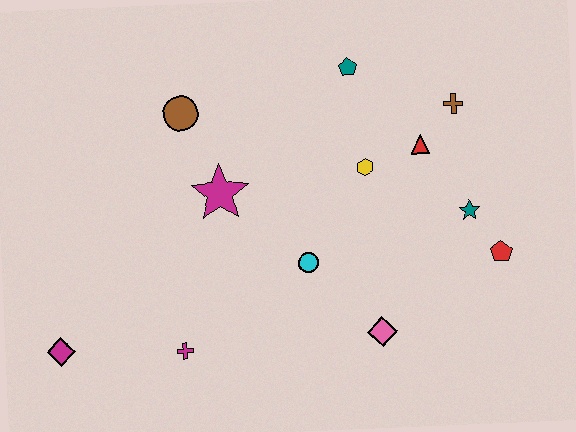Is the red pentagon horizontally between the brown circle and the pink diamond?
No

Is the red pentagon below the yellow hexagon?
Yes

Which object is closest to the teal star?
The red pentagon is closest to the teal star.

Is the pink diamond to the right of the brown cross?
No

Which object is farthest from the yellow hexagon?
The magenta diamond is farthest from the yellow hexagon.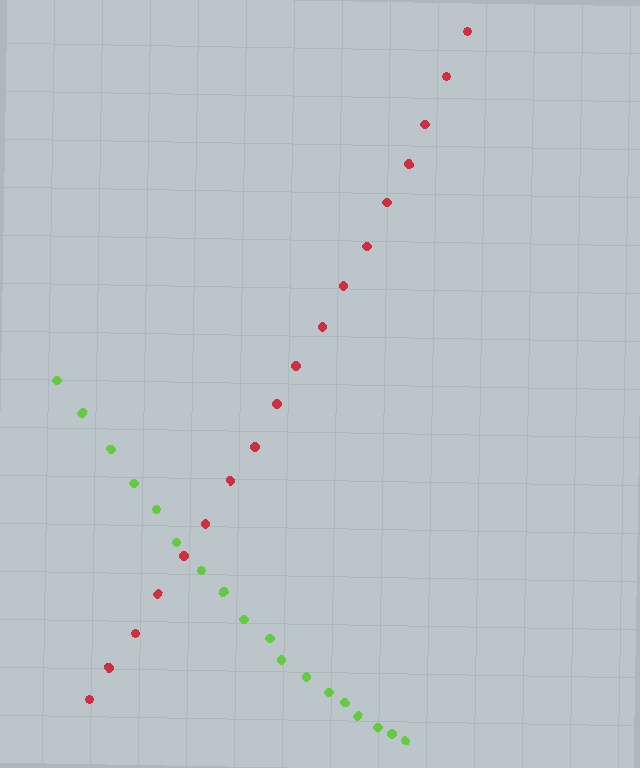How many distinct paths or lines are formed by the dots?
There are 2 distinct paths.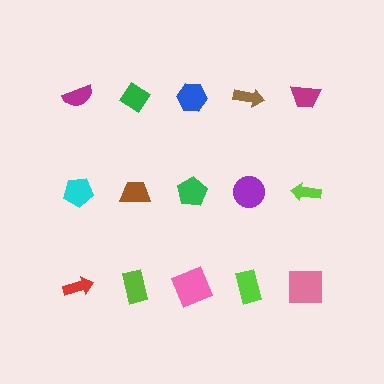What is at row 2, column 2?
A brown trapezoid.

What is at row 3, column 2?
A lime rectangle.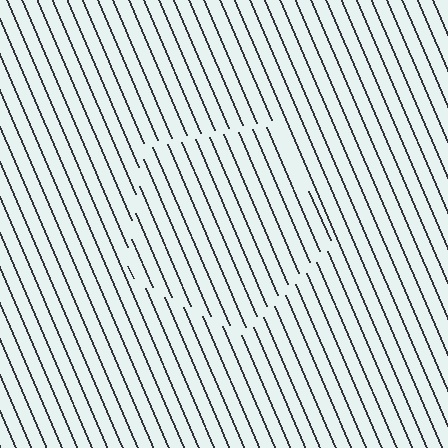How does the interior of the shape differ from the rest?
The interior of the shape contains the same grating, shifted by half a period — the contour is defined by the phase discontinuity where line-ends from the inner and outer gratings abut.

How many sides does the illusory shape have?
5 sides — the line-ends trace a pentagon.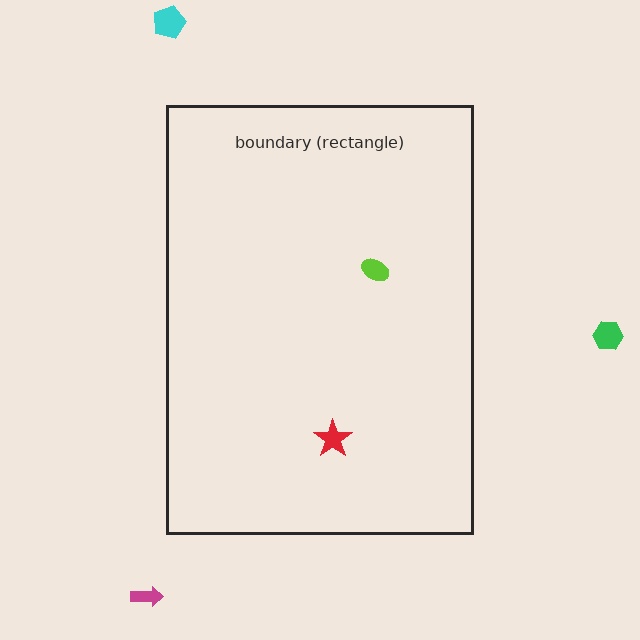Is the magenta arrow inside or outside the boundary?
Outside.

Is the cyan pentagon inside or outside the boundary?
Outside.